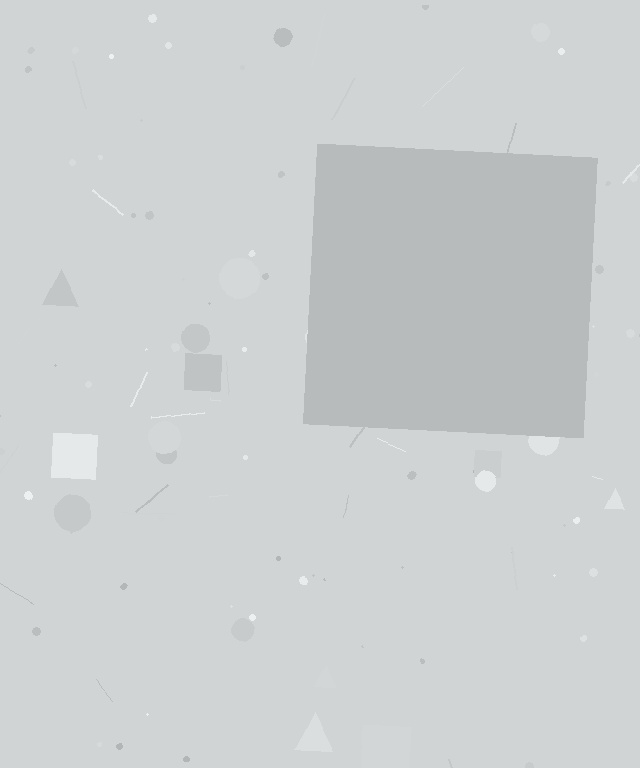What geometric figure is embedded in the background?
A square is embedded in the background.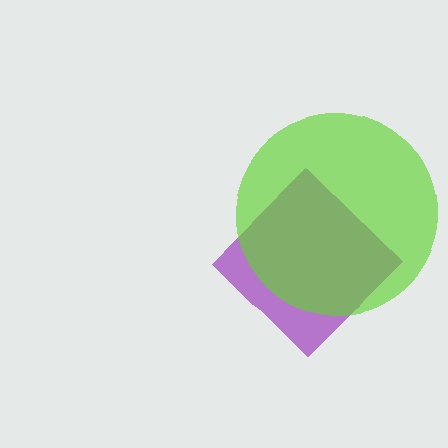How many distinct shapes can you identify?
There are 2 distinct shapes: a purple diamond, a lime circle.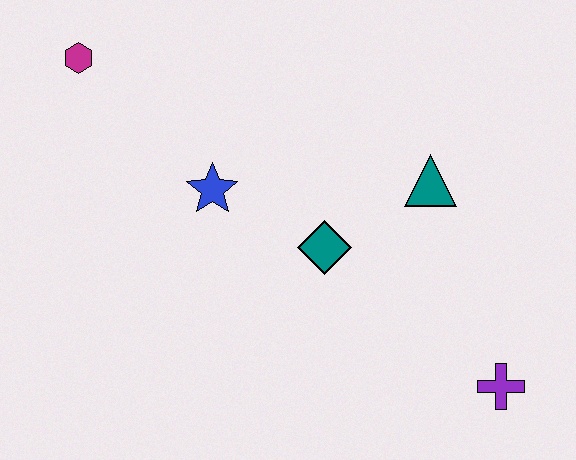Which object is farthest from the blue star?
The purple cross is farthest from the blue star.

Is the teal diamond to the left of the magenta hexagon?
No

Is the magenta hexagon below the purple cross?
No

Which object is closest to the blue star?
The teal diamond is closest to the blue star.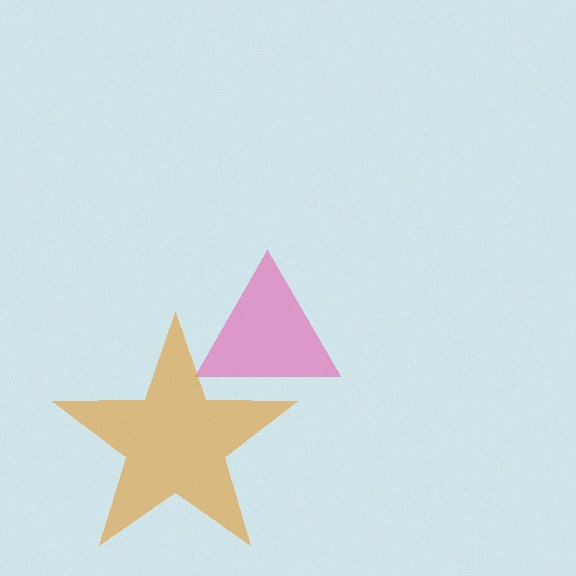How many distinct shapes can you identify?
There are 2 distinct shapes: a pink triangle, an orange star.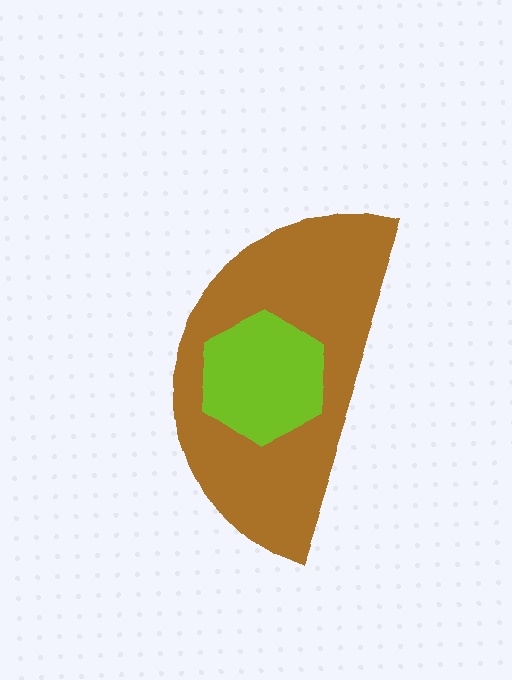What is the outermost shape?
The brown semicircle.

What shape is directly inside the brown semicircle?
The lime hexagon.